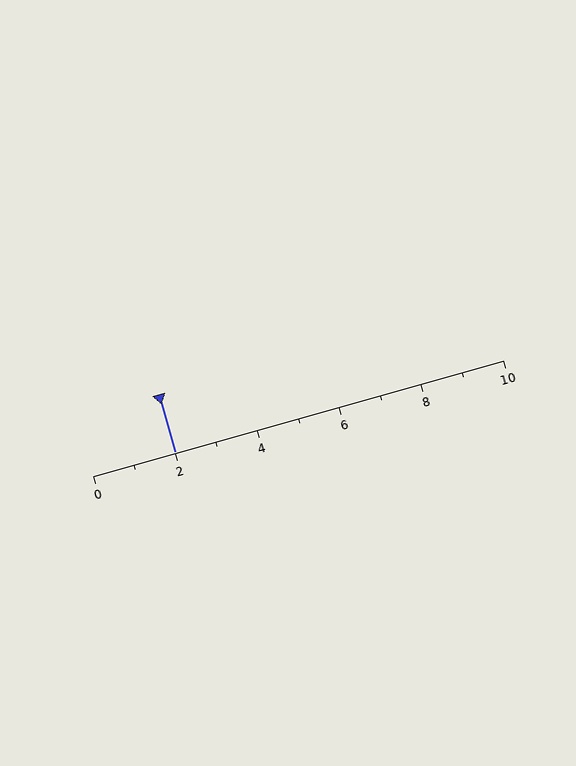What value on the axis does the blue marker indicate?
The marker indicates approximately 2.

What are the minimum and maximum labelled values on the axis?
The axis runs from 0 to 10.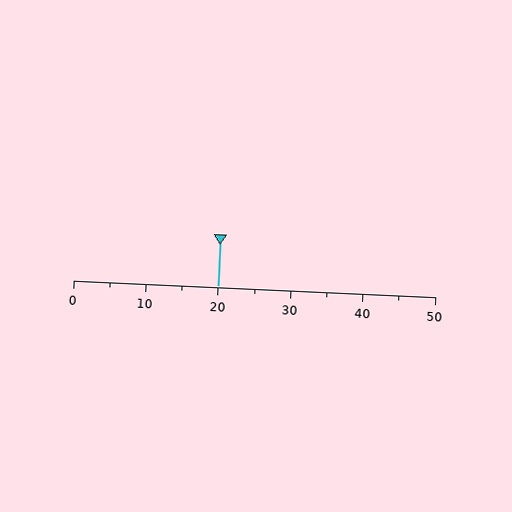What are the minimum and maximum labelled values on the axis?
The axis runs from 0 to 50.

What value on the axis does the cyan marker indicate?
The marker indicates approximately 20.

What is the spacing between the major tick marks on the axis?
The major ticks are spaced 10 apart.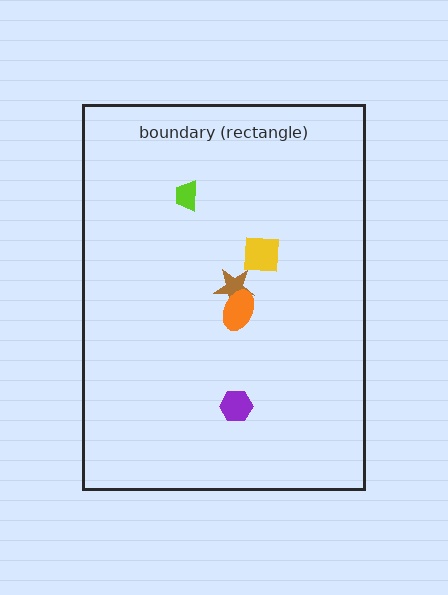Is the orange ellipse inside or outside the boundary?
Inside.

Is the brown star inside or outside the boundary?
Inside.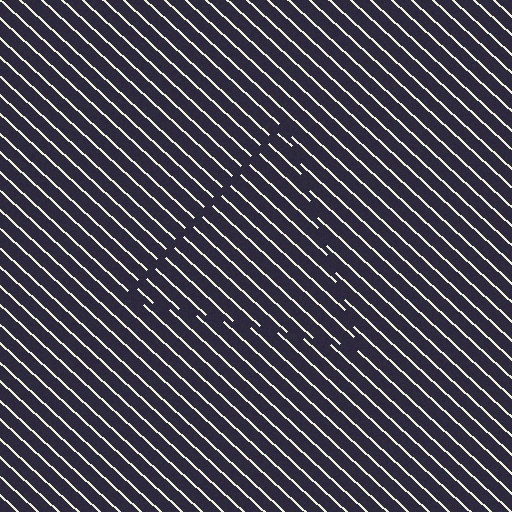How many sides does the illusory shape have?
3 sides — the line-ends trace a triangle.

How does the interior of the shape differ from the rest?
The interior of the shape contains the same grating, shifted by half a period — the contour is defined by the phase discontinuity where line-ends from the inner and outer gratings abut.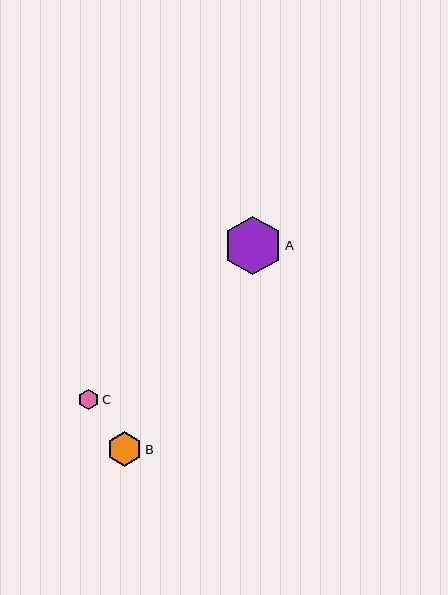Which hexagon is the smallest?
Hexagon C is the smallest with a size of approximately 20 pixels.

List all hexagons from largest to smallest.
From largest to smallest: A, B, C.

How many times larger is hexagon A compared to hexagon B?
Hexagon A is approximately 1.7 times the size of hexagon B.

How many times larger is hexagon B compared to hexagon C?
Hexagon B is approximately 1.7 times the size of hexagon C.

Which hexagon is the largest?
Hexagon A is the largest with a size of approximately 58 pixels.